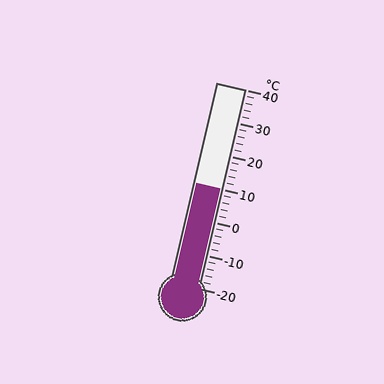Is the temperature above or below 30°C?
The temperature is below 30°C.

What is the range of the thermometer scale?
The thermometer scale ranges from -20°C to 40°C.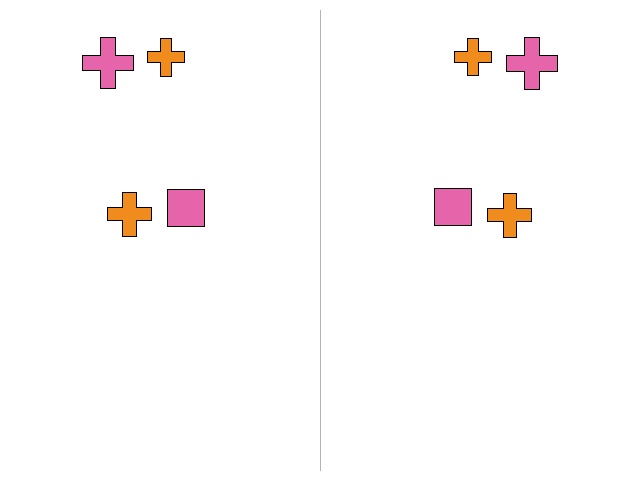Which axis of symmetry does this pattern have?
The pattern has a vertical axis of symmetry running through the center of the image.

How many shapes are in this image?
There are 8 shapes in this image.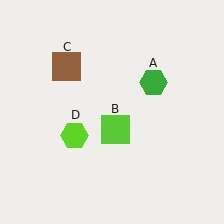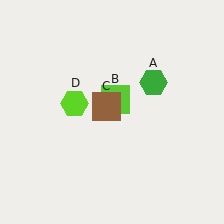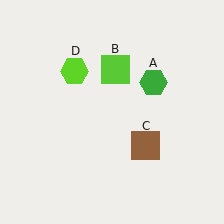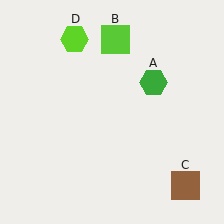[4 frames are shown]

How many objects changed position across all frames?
3 objects changed position: lime square (object B), brown square (object C), lime hexagon (object D).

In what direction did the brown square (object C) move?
The brown square (object C) moved down and to the right.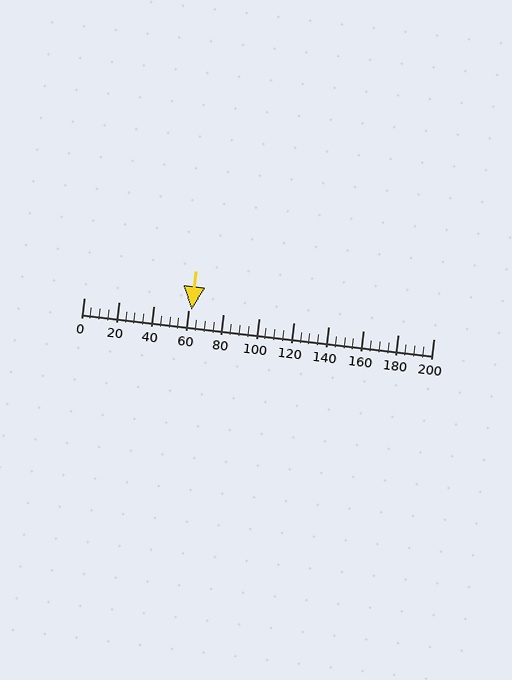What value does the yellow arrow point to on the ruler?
The yellow arrow points to approximately 62.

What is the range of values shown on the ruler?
The ruler shows values from 0 to 200.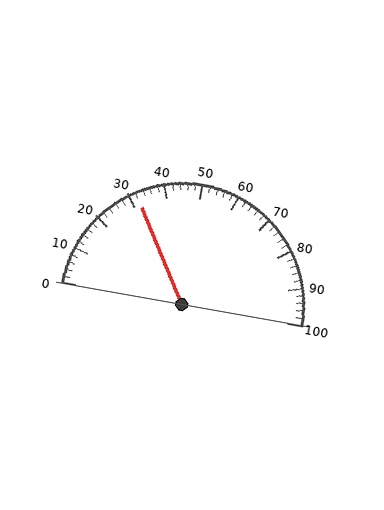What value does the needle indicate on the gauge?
The needle indicates approximately 32.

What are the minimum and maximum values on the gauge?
The gauge ranges from 0 to 100.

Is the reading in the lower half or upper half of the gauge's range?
The reading is in the lower half of the range (0 to 100).